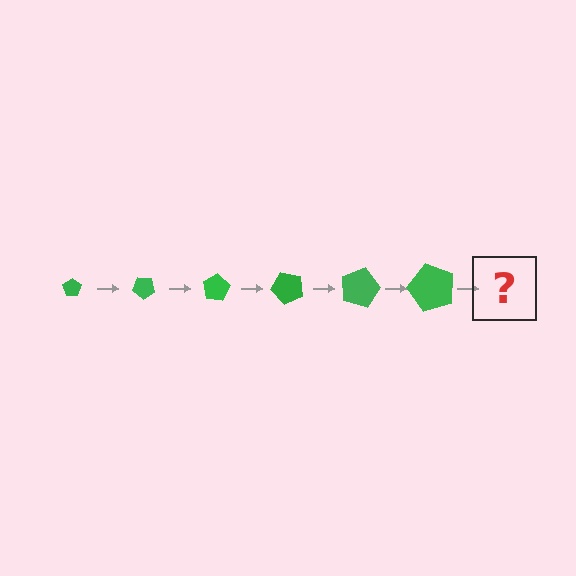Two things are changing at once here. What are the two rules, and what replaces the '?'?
The two rules are that the pentagon grows larger each step and it rotates 40 degrees each step. The '?' should be a pentagon, larger than the previous one and rotated 240 degrees from the start.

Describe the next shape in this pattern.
It should be a pentagon, larger than the previous one and rotated 240 degrees from the start.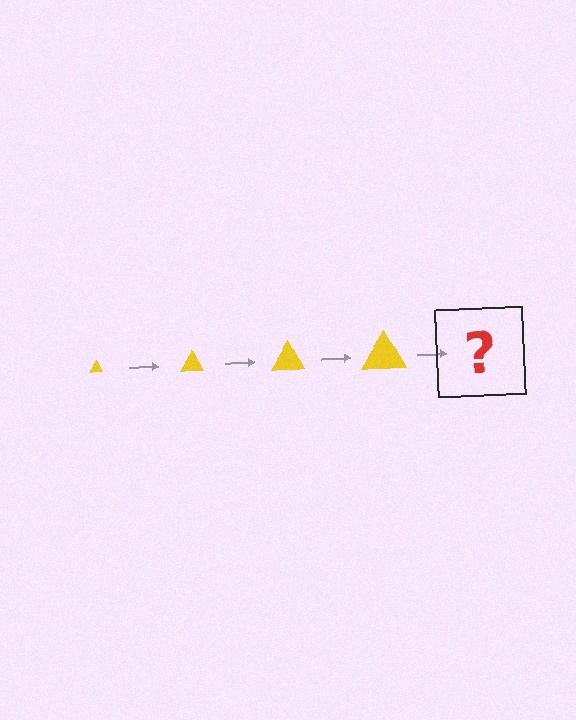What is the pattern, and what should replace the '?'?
The pattern is that the triangle gets progressively larger each step. The '?' should be a yellow triangle, larger than the previous one.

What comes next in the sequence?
The next element should be a yellow triangle, larger than the previous one.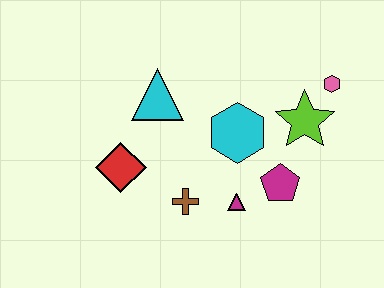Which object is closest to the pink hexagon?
The lime star is closest to the pink hexagon.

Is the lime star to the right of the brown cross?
Yes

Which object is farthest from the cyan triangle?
The pink hexagon is farthest from the cyan triangle.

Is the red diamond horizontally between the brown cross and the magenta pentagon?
No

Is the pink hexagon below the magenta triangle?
No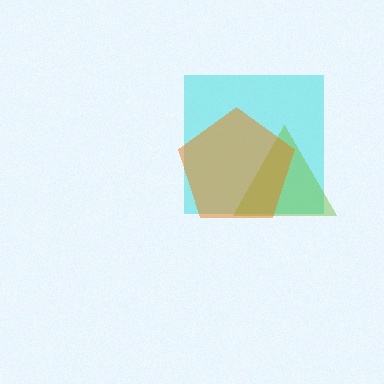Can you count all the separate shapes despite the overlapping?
Yes, there are 3 separate shapes.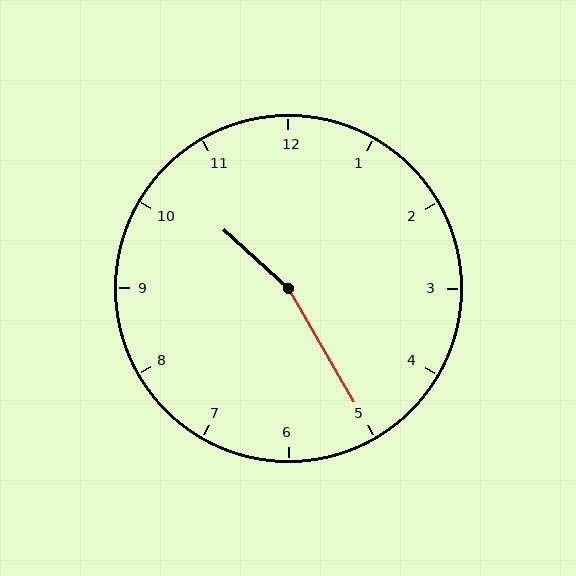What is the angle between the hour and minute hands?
Approximately 162 degrees.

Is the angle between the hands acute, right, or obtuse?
It is obtuse.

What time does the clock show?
10:25.